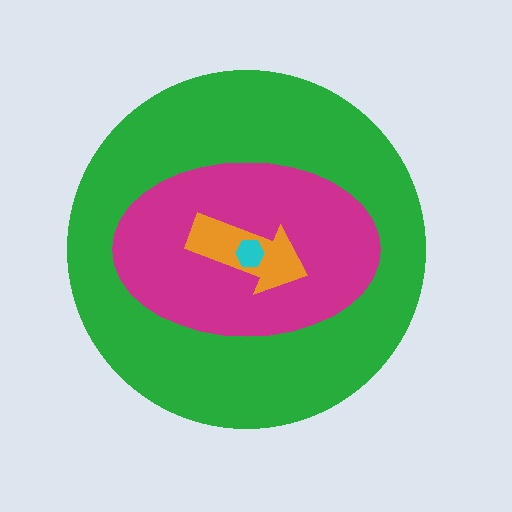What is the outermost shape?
The green circle.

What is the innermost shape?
The cyan hexagon.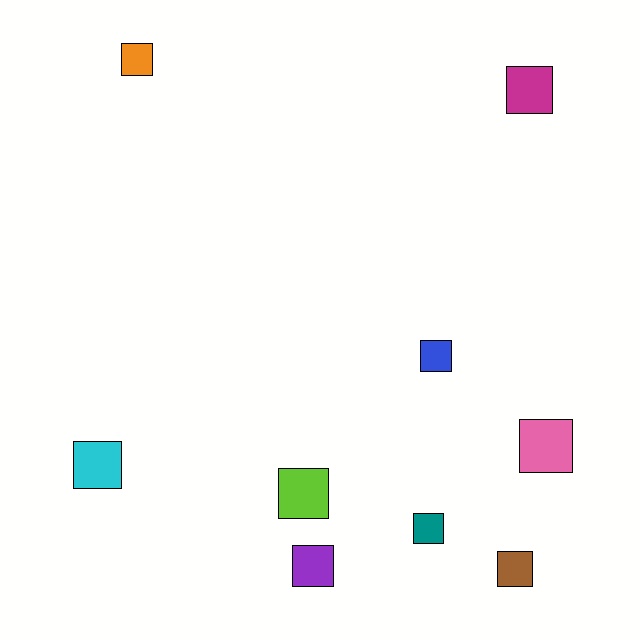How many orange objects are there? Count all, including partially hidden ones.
There is 1 orange object.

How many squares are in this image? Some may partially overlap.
There are 9 squares.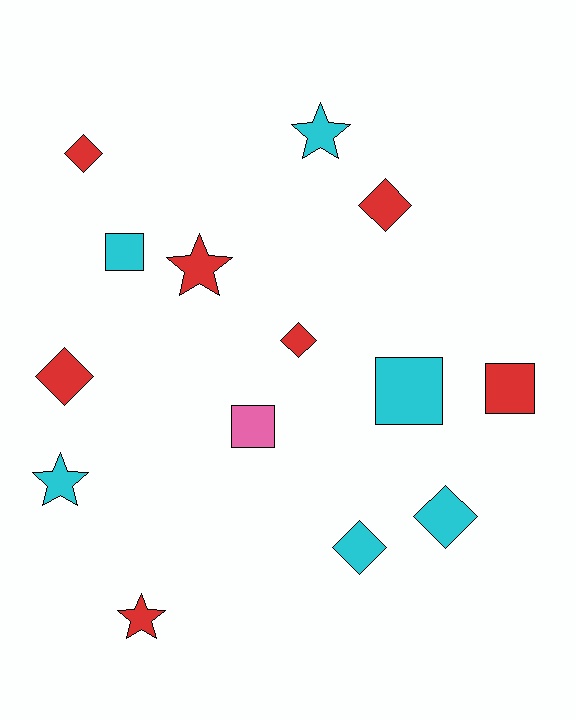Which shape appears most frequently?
Diamond, with 6 objects.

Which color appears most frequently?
Red, with 7 objects.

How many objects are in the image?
There are 14 objects.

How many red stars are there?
There are 2 red stars.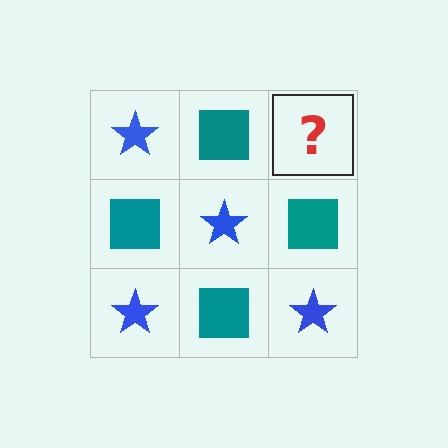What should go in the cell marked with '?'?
The missing cell should contain a blue star.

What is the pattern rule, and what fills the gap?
The rule is that it alternates blue star and teal square in a checkerboard pattern. The gap should be filled with a blue star.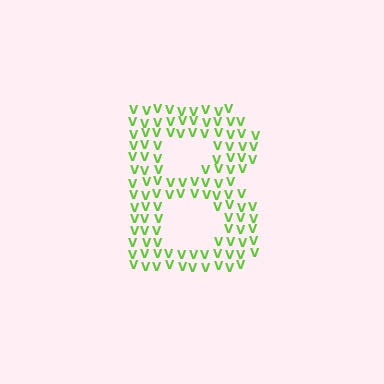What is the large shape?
The large shape is the letter B.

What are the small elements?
The small elements are letter V's.